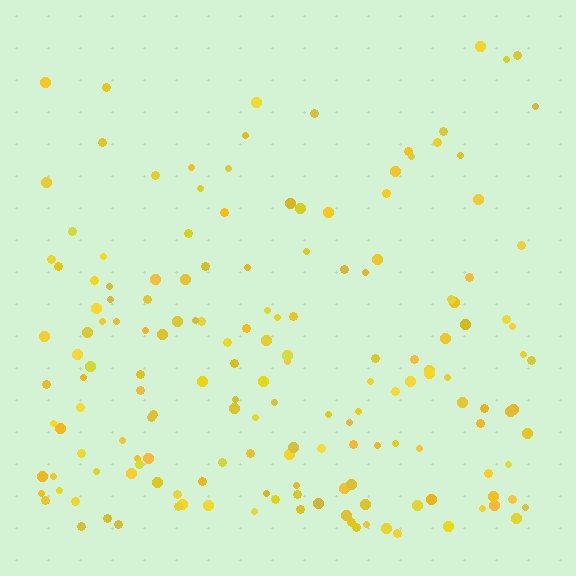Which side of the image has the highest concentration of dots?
The bottom.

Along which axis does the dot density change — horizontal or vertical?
Vertical.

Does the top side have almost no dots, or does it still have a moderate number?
Still a moderate number, just noticeably fewer than the bottom.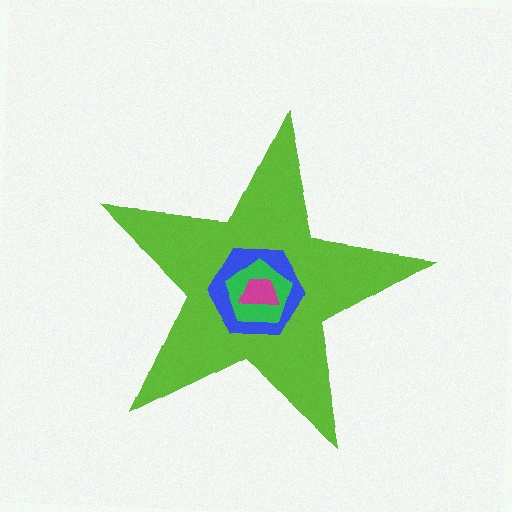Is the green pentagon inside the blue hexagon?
Yes.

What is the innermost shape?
The magenta trapezoid.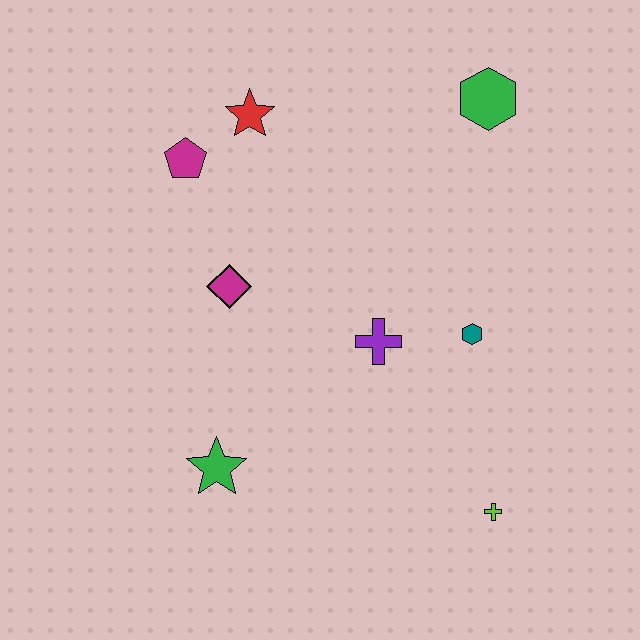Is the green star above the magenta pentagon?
No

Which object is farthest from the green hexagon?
The green star is farthest from the green hexagon.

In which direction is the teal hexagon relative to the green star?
The teal hexagon is to the right of the green star.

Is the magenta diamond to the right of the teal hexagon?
No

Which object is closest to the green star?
The magenta diamond is closest to the green star.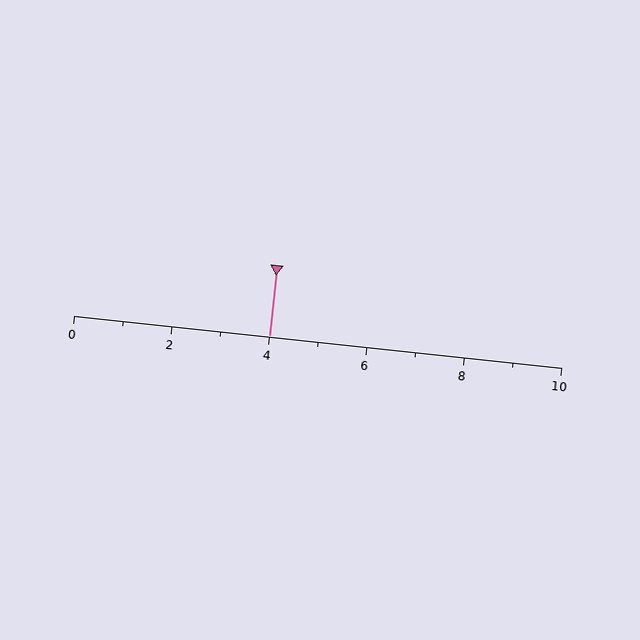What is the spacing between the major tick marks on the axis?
The major ticks are spaced 2 apart.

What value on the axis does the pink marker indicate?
The marker indicates approximately 4.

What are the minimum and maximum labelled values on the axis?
The axis runs from 0 to 10.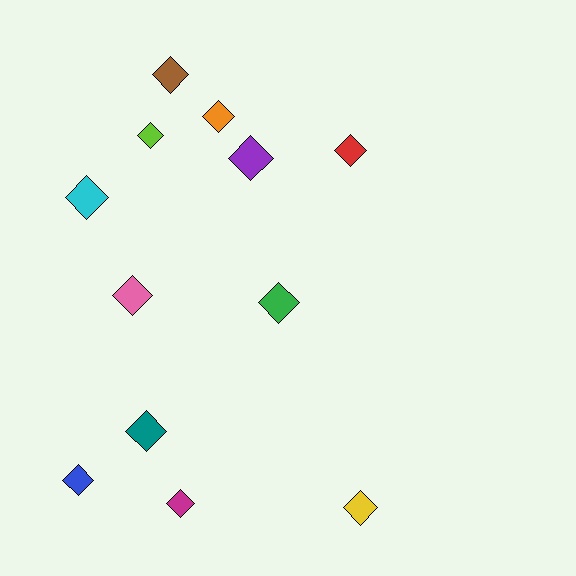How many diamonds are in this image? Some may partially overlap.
There are 12 diamonds.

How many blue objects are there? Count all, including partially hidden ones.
There is 1 blue object.